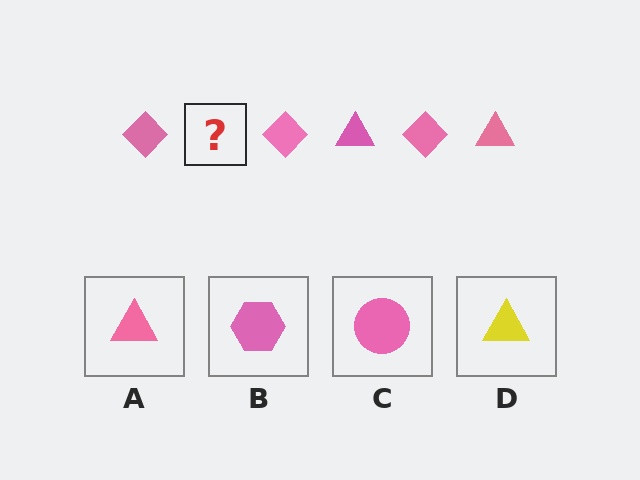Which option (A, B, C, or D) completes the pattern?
A.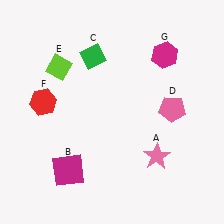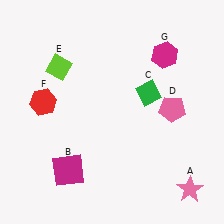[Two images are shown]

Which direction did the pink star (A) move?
The pink star (A) moved right.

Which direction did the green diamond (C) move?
The green diamond (C) moved right.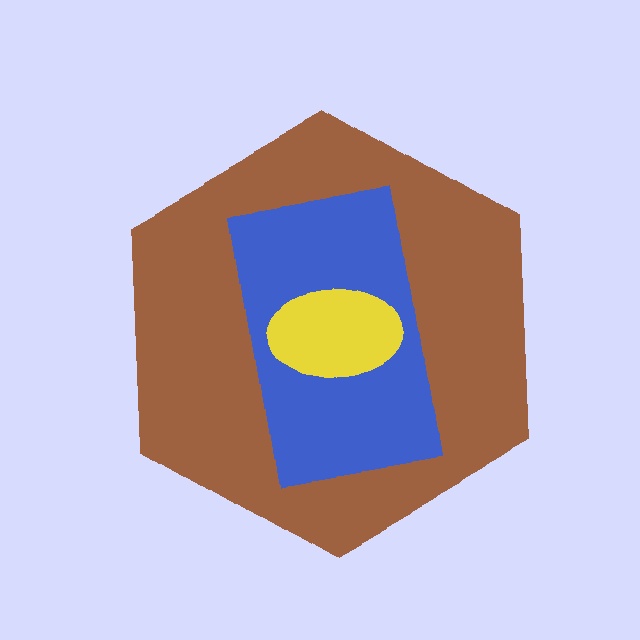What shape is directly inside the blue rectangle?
The yellow ellipse.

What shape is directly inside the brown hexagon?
The blue rectangle.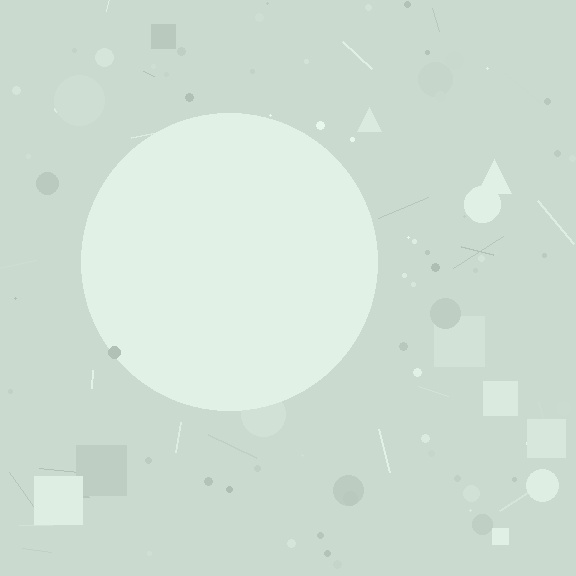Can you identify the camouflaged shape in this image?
The camouflaged shape is a circle.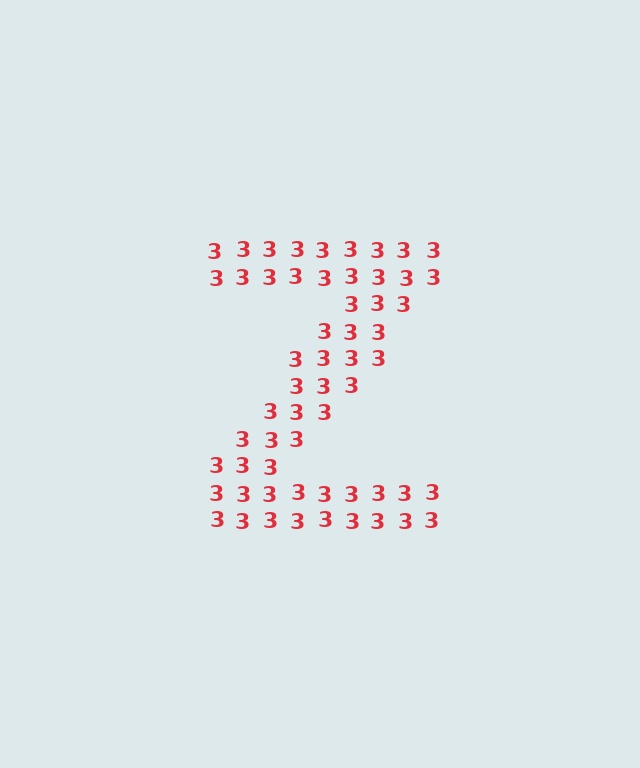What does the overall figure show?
The overall figure shows the letter Z.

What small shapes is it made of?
It is made of small digit 3's.